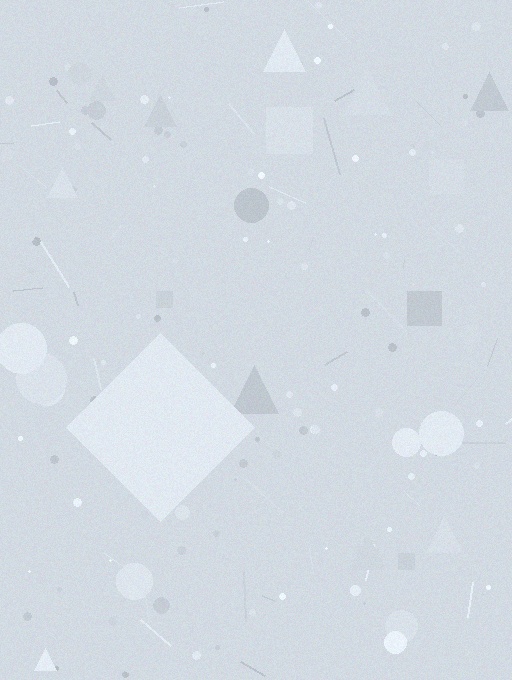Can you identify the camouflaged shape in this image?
The camouflaged shape is a diamond.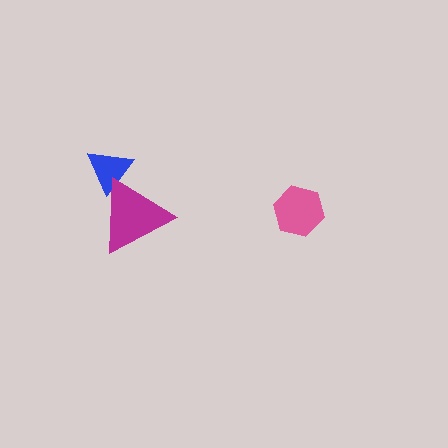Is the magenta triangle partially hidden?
No, no other shape covers it.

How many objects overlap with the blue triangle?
1 object overlaps with the blue triangle.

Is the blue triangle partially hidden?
Yes, it is partially covered by another shape.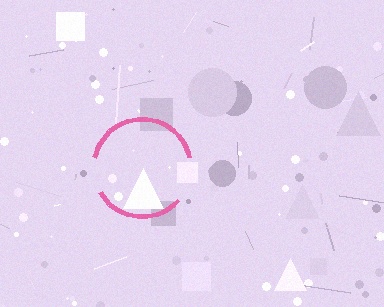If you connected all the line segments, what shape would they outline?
They would outline a circle.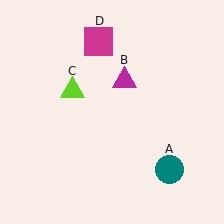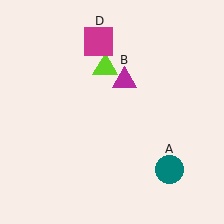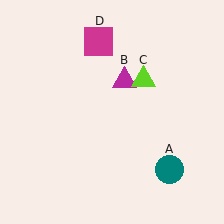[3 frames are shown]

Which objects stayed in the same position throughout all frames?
Teal circle (object A) and magenta triangle (object B) and magenta square (object D) remained stationary.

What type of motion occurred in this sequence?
The lime triangle (object C) rotated clockwise around the center of the scene.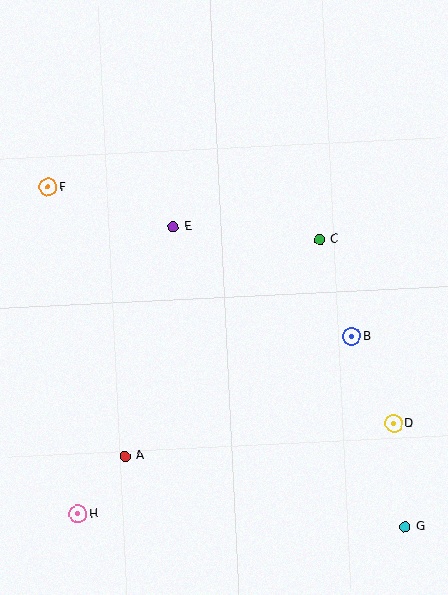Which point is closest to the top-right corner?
Point C is closest to the top-right corner.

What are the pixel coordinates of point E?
Point E is at (173, 226).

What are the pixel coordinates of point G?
Point G is at (405, 527).